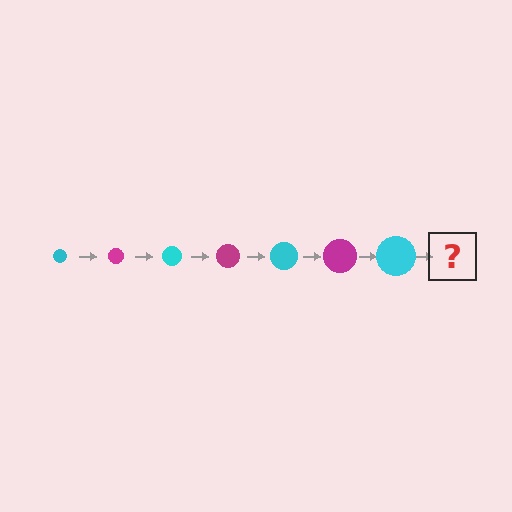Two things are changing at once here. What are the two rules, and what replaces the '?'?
The two rules are that the circle grows larger each step and the color cycles through cyan and magenta. The '?' should be a magenta circle, larger than the previous one.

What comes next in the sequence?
The next element should be a magenta circle, larger than the previous one.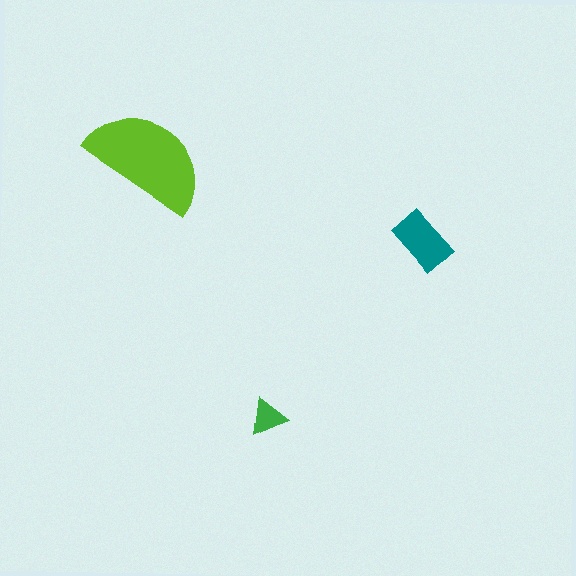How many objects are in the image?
There are 3 objects in the image.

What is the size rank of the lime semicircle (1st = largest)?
1st.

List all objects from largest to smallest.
The lime semicircle, the teal rectangle, the green triangle.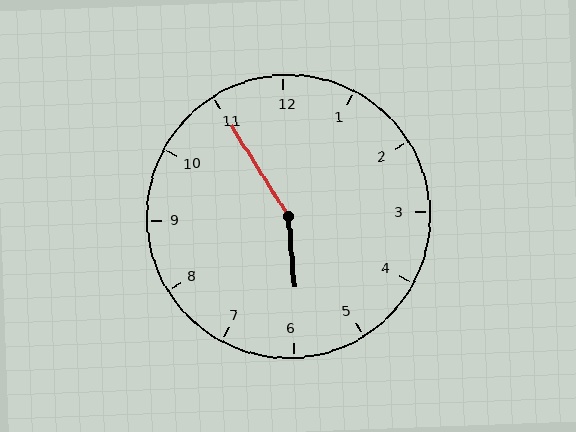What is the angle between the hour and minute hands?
Approximately 152 degrees.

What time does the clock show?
5:55.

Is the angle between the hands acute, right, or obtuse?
It is obtuse.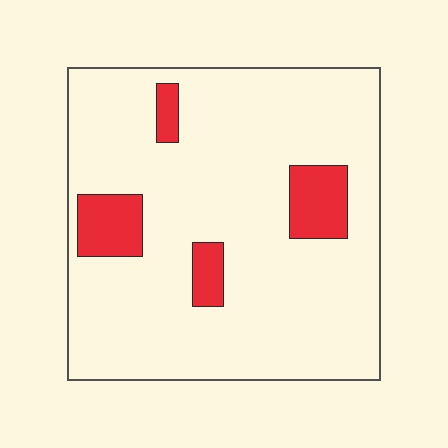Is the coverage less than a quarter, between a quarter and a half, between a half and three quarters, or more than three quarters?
Less than a quarter.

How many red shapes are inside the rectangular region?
4.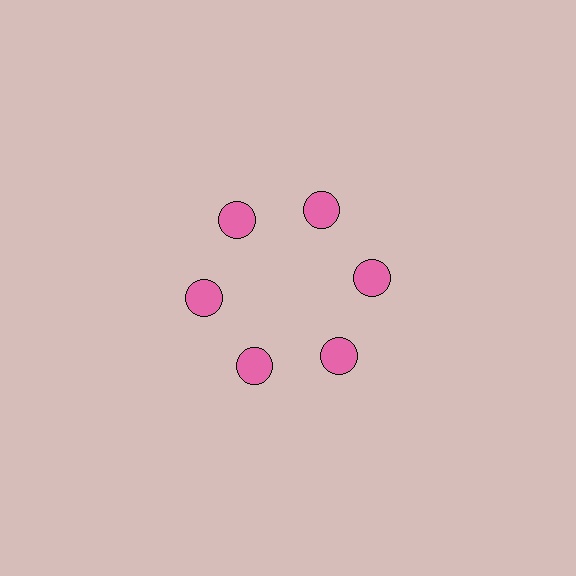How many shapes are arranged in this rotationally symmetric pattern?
There are 6 shapes, arranged in 6 groups of 1.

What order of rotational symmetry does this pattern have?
This pattern has 6-fold rotational symmetry.